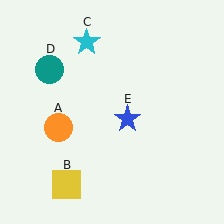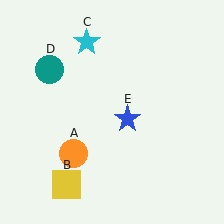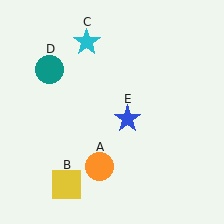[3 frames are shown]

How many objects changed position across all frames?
1 object changed position: orange circle (object A).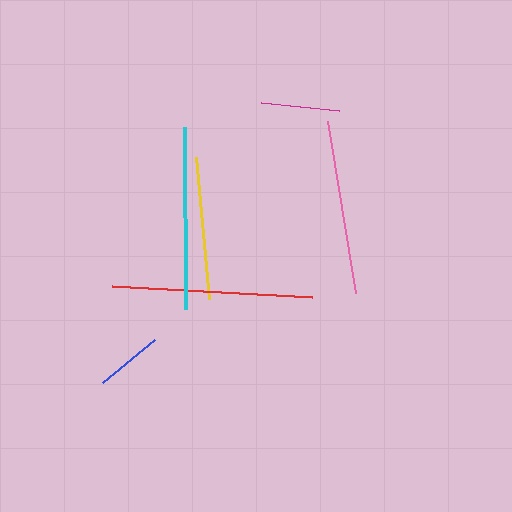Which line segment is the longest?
The red line is the longest at approximately 200 pixels.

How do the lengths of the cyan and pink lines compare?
The cyan and pink lines are approximately the same length.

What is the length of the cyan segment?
The cyan segment is approximately 181 pixels long.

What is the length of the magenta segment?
The magenta segment is approximately 79 pixels long.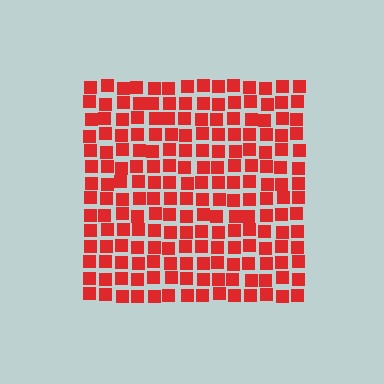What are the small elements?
The small elements are squares.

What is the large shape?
The large shape is a square.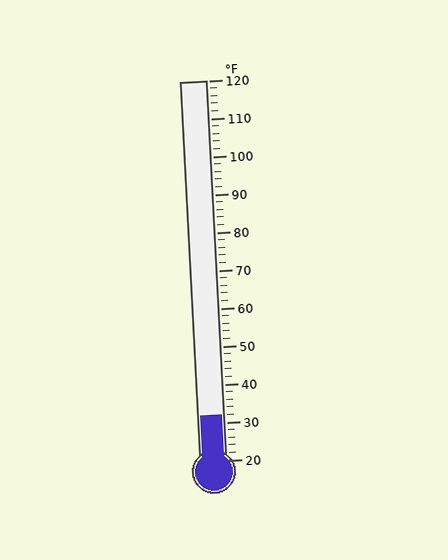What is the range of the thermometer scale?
The thermometer scale ranges from 20°F to 120°F.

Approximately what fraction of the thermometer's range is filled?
The thermometer is filled to approximately 10% of its range.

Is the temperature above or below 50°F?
The temperature is below 50°F.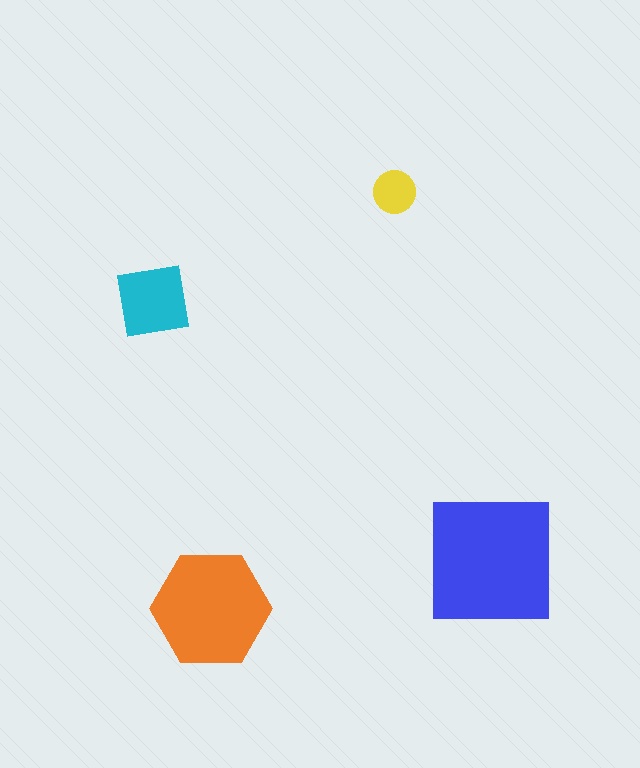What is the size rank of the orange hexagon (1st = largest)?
2nd.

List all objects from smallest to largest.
The yellow circle, the cyan square, the orange hexagon, the blue square.